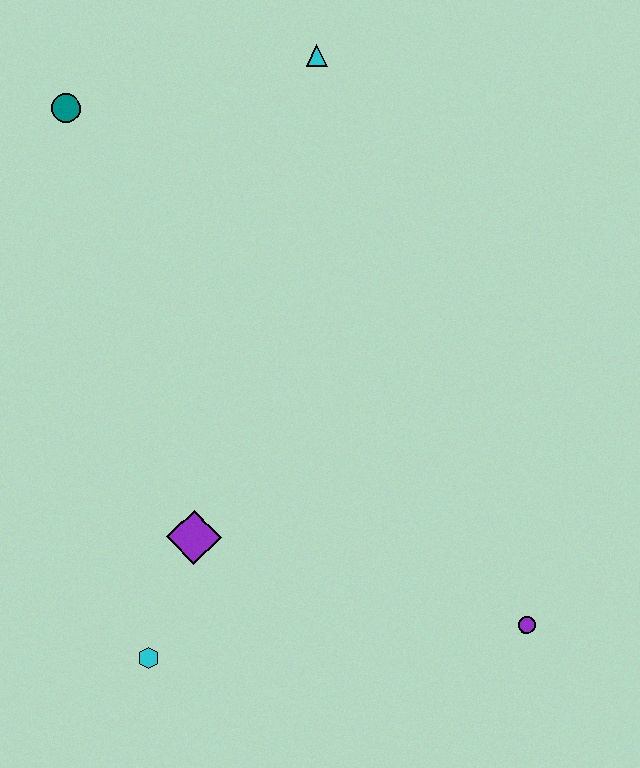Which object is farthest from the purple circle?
The teal circle is farthest from the purple circle.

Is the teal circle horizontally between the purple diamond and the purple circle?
No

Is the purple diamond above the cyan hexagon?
Yes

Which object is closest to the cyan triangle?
The teal circle is closest to the cyan triangle.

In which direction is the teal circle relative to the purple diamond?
The teal circle is above the purple diamond.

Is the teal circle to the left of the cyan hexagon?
Yes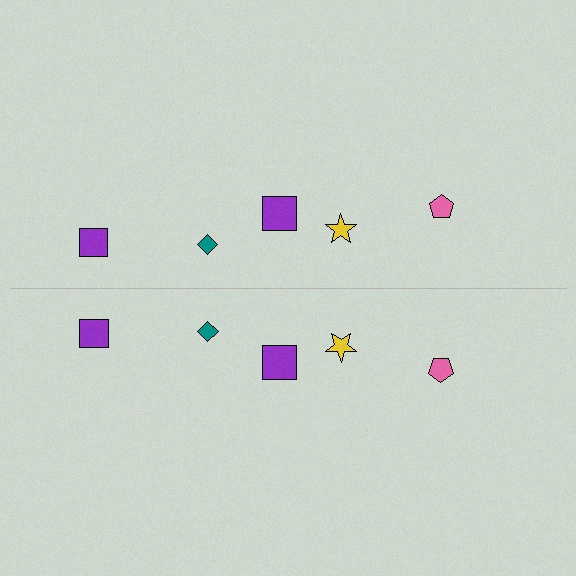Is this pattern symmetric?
Yes, this pattern has bilateral (reflection) symmetry.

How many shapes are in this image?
There are 10 shapes in this image.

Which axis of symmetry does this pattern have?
The pattern has a horizontal axis of symmetry running through the center of the image.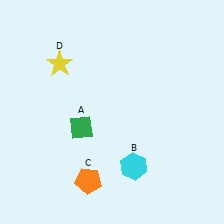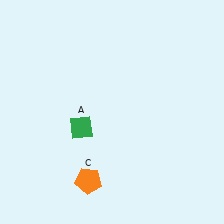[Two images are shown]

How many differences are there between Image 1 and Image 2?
There are 2 differences between the two images.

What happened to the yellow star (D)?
The yellow star (D) was removed in Image 2. It was in the top-left area of Image 1.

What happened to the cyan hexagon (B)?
The cyan hexagon (B) was removed in Image 2. It was in the bottom-right area of Image 1.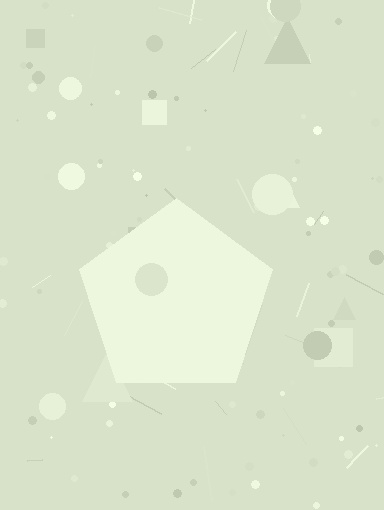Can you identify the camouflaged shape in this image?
The camouflaged shape is a pentagon.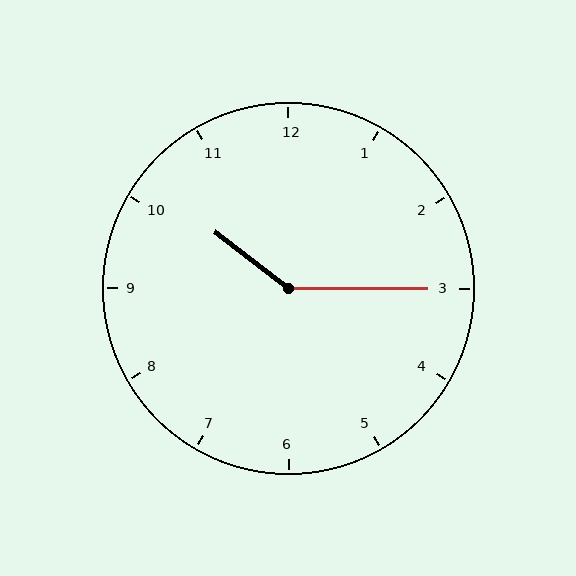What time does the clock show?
10:15.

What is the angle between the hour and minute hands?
Approximately 142 degrees.